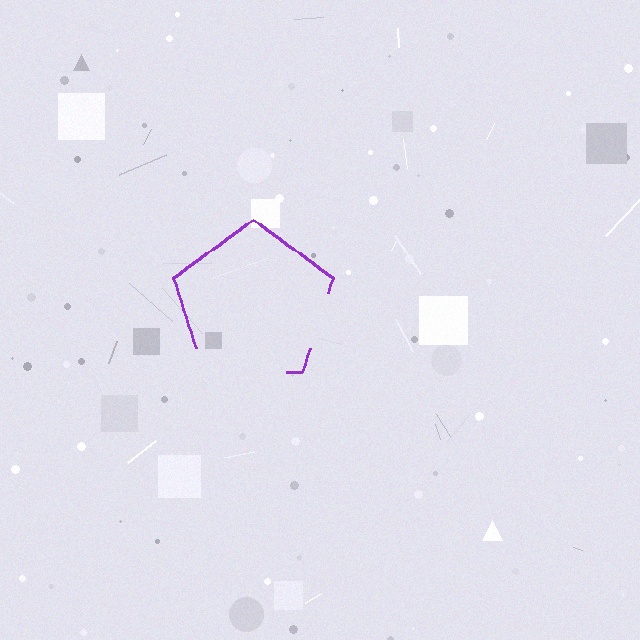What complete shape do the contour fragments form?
The contour fragments form a pentagon.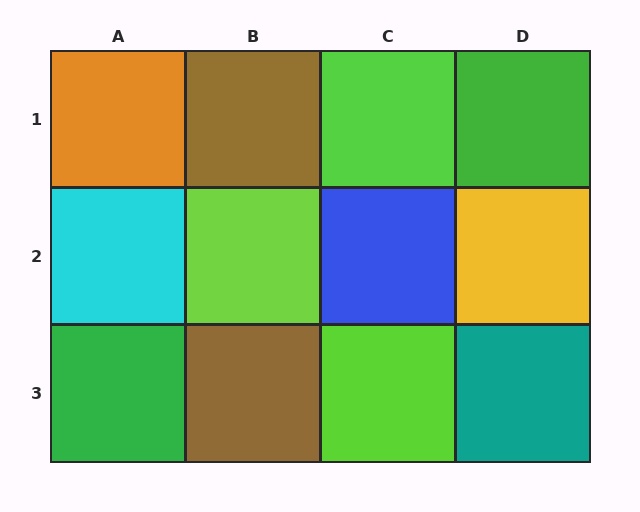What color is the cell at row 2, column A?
Cyan.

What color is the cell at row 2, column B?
Lime.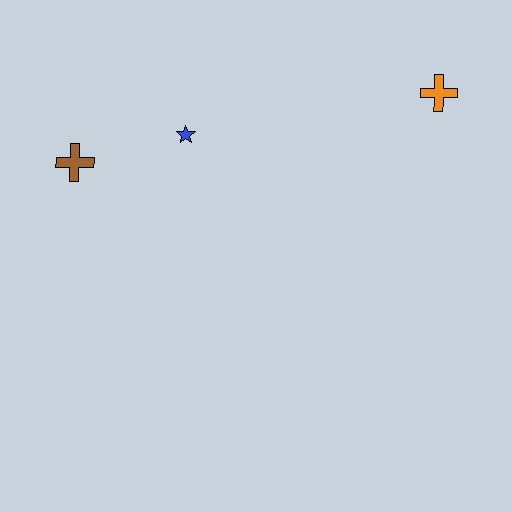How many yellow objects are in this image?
There are no yellow objects.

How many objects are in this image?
There are 3 objects.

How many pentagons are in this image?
There are no pentagons.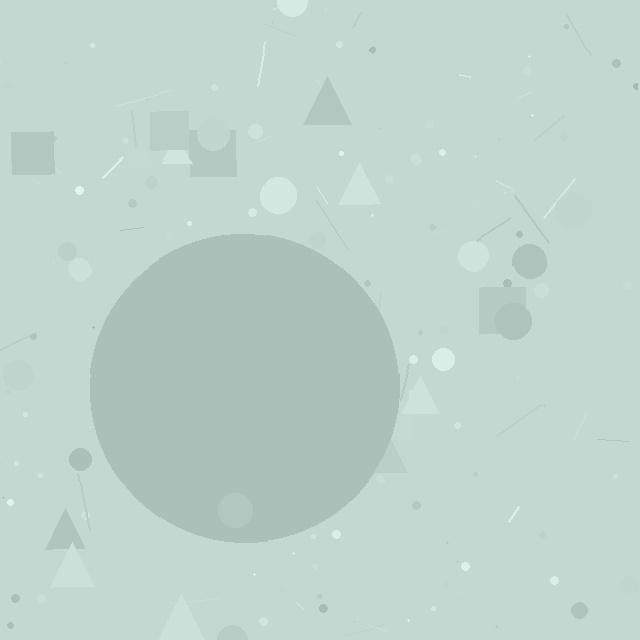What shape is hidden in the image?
A circle is hidden in the image.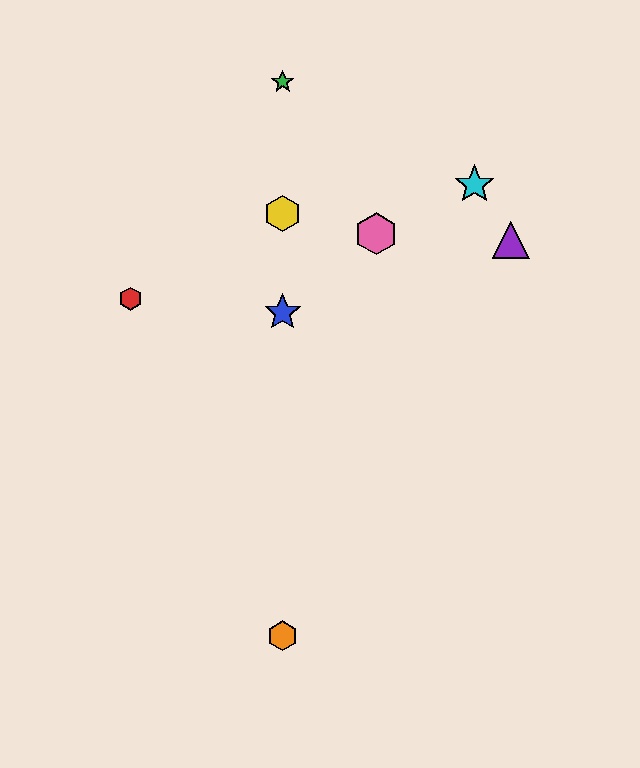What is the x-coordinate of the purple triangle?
The purple triangle is at x≈511.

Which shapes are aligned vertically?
The blue star, the green star, the yellow hexagon, the orange hexagon are aligned vertically.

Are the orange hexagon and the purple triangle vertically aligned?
No, the orange hexagon is at x≈283 and the purple triangle is at x≈511.